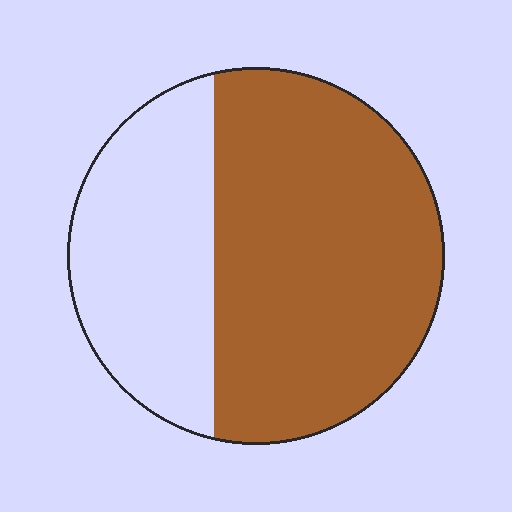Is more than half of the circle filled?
Yes.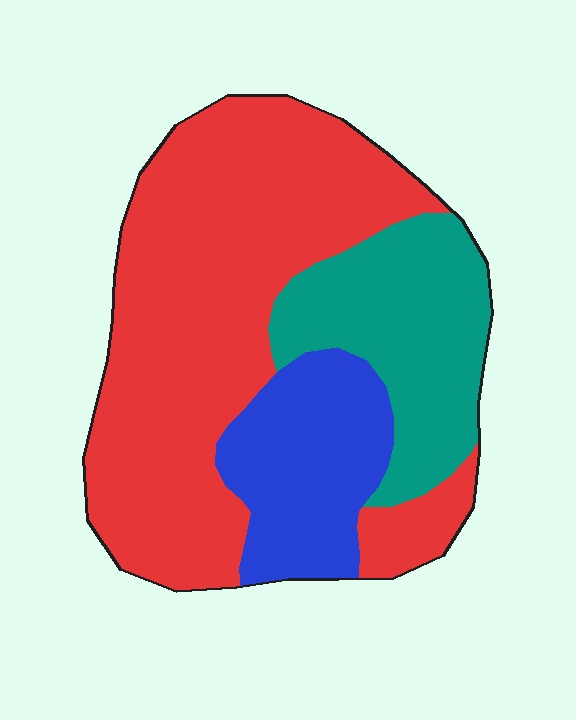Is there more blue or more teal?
Teal.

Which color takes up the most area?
Red, at roughly 60%.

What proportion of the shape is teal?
Teal covers about 25% of the shape.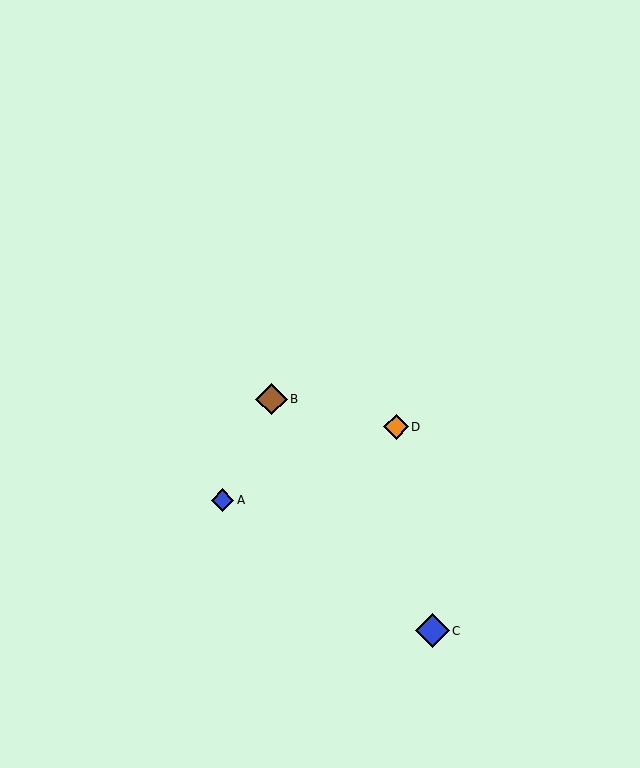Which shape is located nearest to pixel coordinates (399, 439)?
The orange diamond (labeled D) at (396, 427) is nearest to that location.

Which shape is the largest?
The blue diamond (labeled C) is the largest.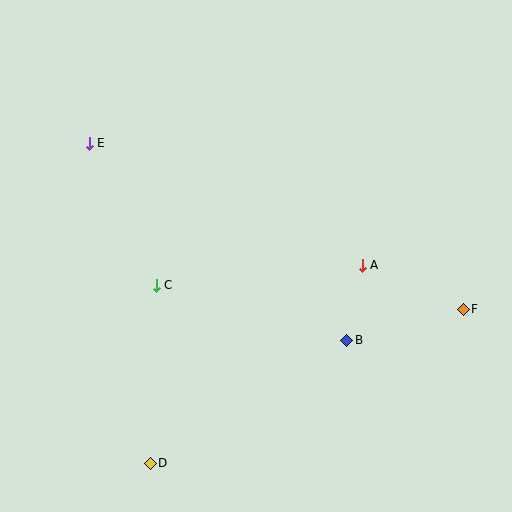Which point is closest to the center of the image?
Point C at (156, 285) is closest to the center.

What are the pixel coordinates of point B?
Point B is at (347, 340).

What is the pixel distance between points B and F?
The distance between B and F is 121 pixels.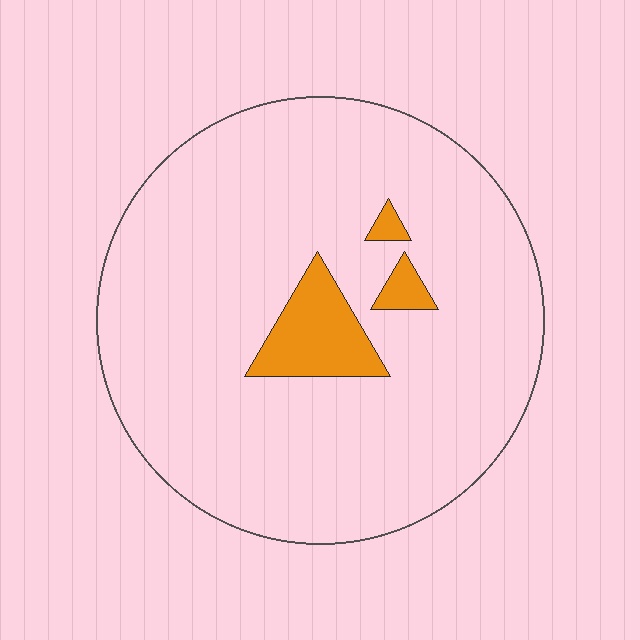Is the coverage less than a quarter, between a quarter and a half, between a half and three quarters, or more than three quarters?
Less than a quarter.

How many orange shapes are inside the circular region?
3.